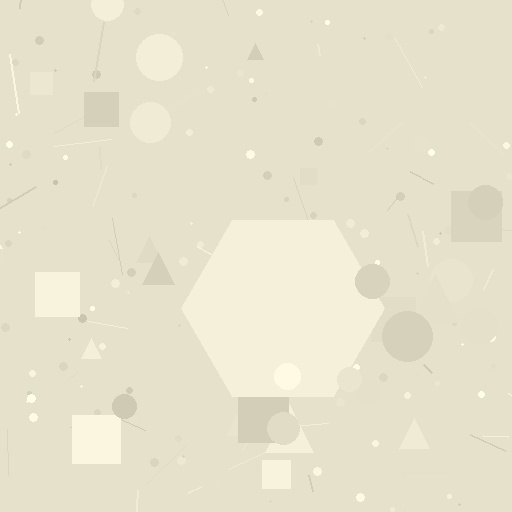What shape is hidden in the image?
A hexagon is hidden in the image.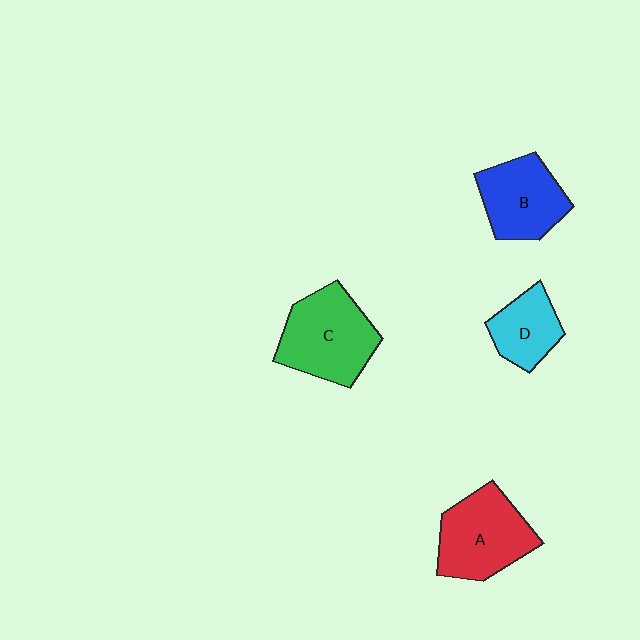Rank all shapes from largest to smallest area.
From largest to smallest: C (green), A (red), B (blue), D (cyan).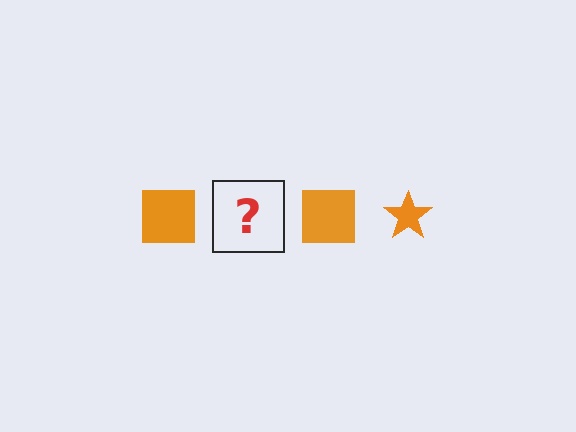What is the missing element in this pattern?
The missing element is an orange star.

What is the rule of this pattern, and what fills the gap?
The rule is that the pattern cycles through square, star shapes in orange. The gap should be filled with an orange star.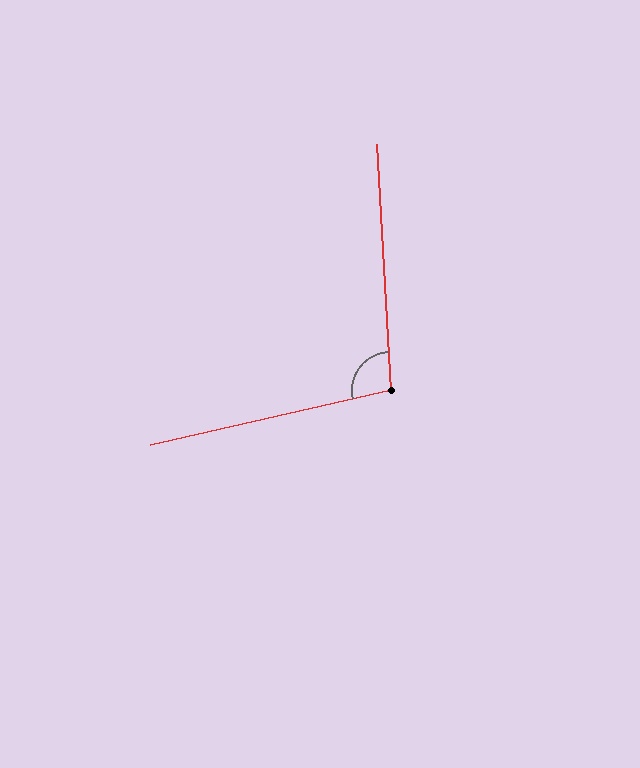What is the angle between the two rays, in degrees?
Approximately 100 degrees.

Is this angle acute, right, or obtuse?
It is obtuse.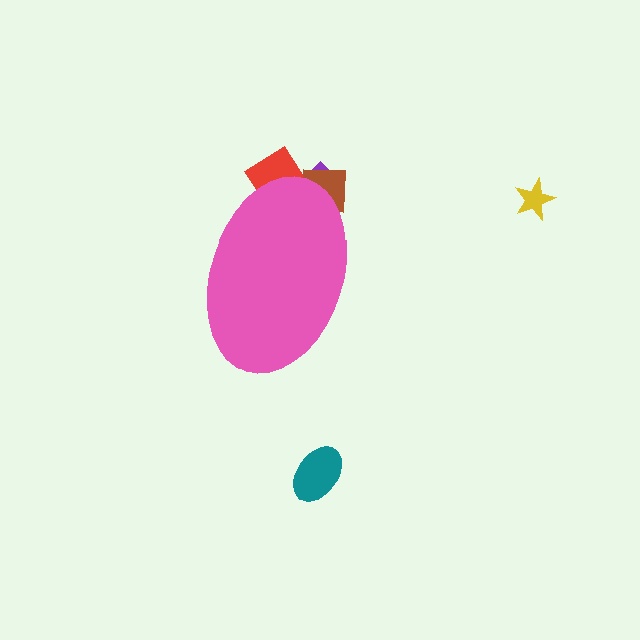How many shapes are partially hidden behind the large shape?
3 shapes are partially hidden.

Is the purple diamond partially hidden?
Yes, the purple diamond is partially hidden behind the pink ellipse.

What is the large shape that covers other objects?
A pink ellipse.